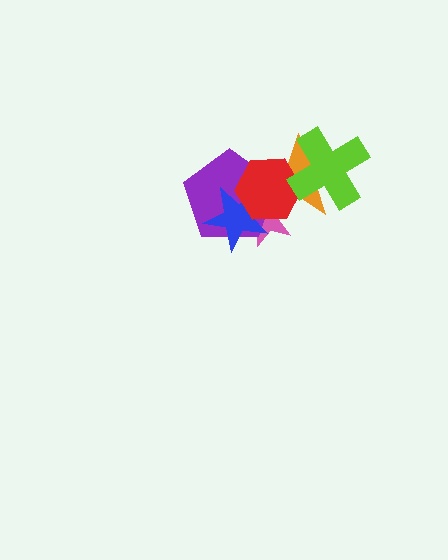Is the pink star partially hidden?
Yes, it is partially covered by another shape.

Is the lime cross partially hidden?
No, no other shape covers it.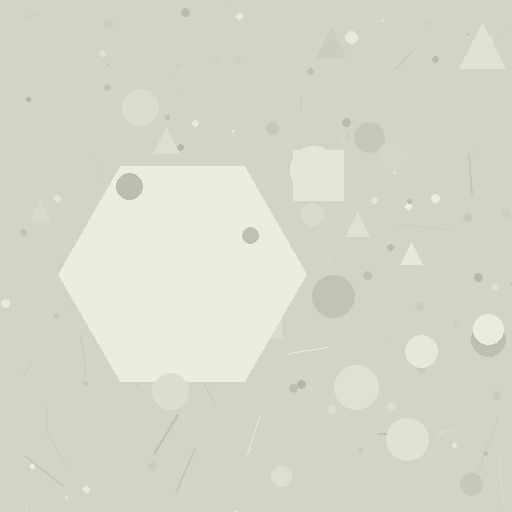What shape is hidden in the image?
A hexagon is hidden in the image.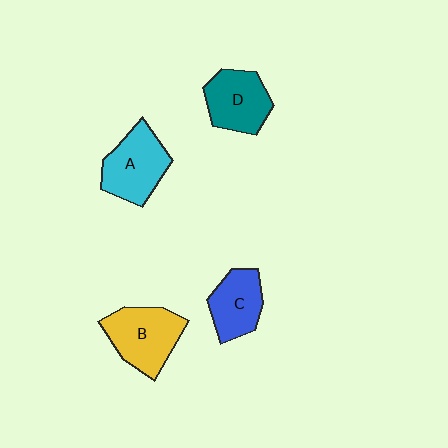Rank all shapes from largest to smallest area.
From largest to smallest: B (yellow), A (cyan), D (teal), C (blue).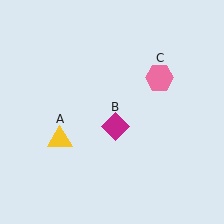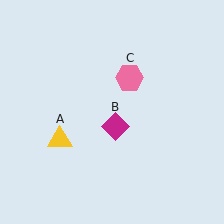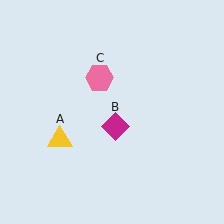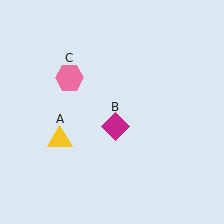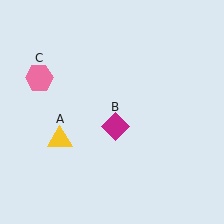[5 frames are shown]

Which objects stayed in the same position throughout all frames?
Yellow triangle (object A) and magenta diamond (object B) remained stationary.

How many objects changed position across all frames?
1 object changed position: pink hexagon (object C).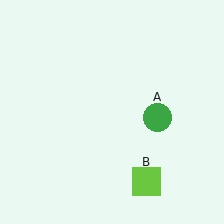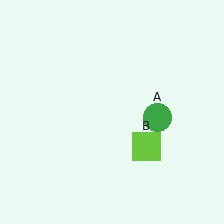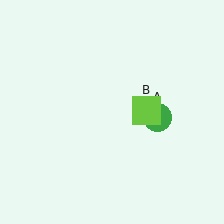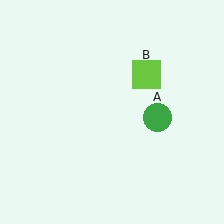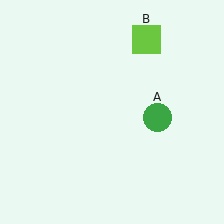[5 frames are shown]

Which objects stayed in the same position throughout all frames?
Green circle (object A) remained stationary.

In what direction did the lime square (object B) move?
The lime square (object B) moved up.